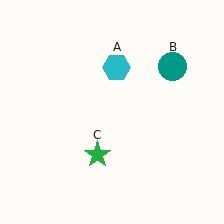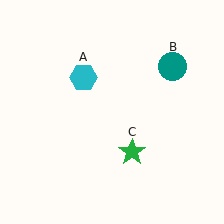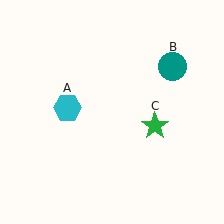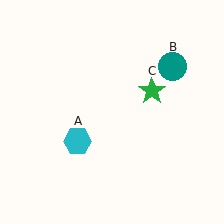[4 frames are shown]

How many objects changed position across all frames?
2 objects changed position: cyan hexagon (object A), green star (object C).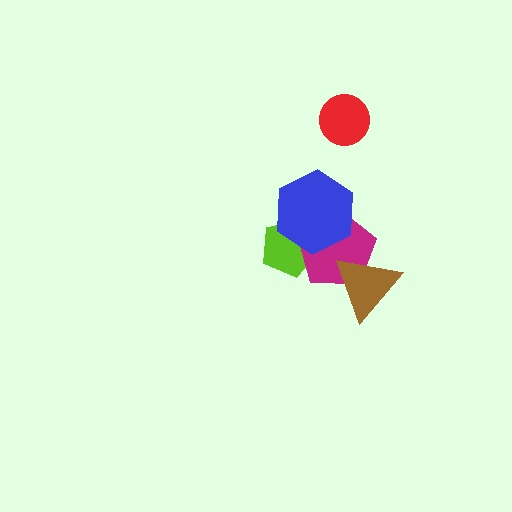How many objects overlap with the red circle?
0 objects overlap with the red circle.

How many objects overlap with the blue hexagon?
2 objects overlap with the blue hexagon.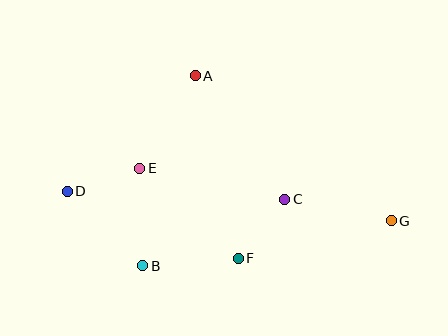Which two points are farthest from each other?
Points D and G are farthest from each other.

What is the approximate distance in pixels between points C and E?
The distance between C and E is approximately 148 pixels.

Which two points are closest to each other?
Points C and F are closest to each other.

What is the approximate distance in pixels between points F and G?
The distance between F and G is approximately 158 pixels.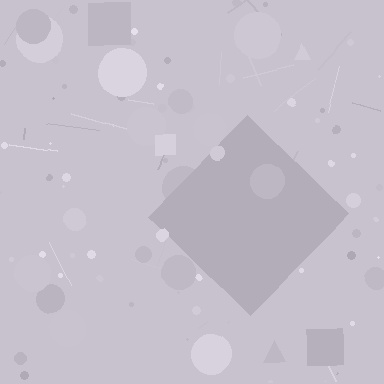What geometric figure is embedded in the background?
A diamond is embedded in the background.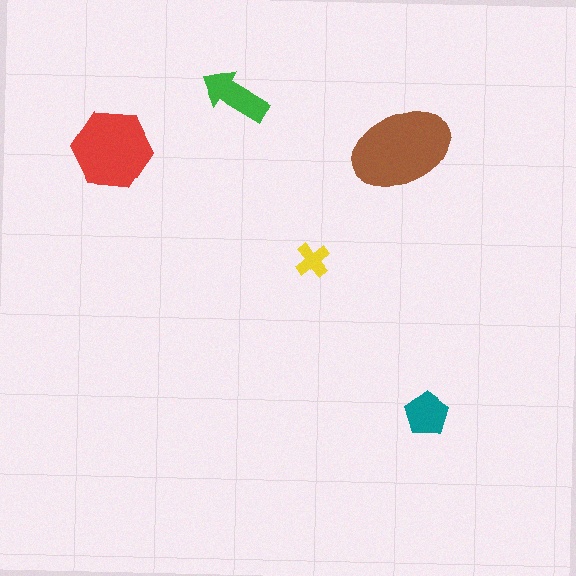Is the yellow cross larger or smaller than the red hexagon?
Smaller.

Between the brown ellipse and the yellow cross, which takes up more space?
The brown ellipse.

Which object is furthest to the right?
The teal pentagon is rightmost.